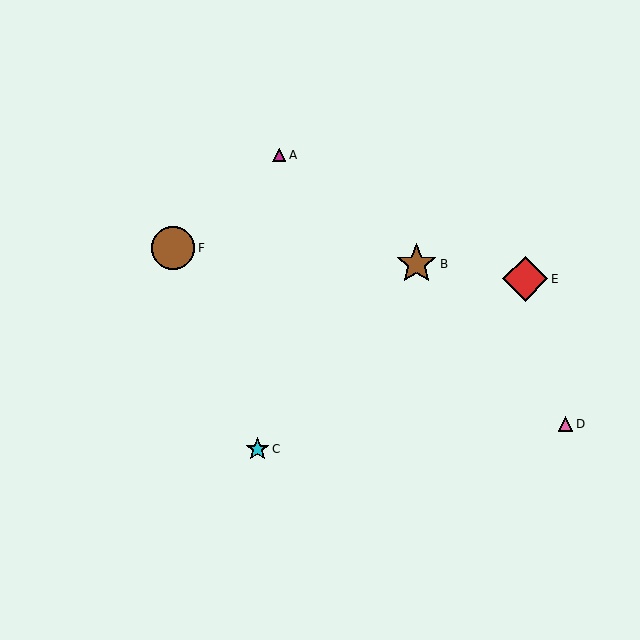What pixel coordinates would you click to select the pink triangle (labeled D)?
Click at (565, 424) to select the pink triangle D.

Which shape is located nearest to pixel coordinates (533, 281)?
The red diamond (labeled E) at (525, 279) is nearest to that location.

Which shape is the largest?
The red diamond (labeled E) is the largest.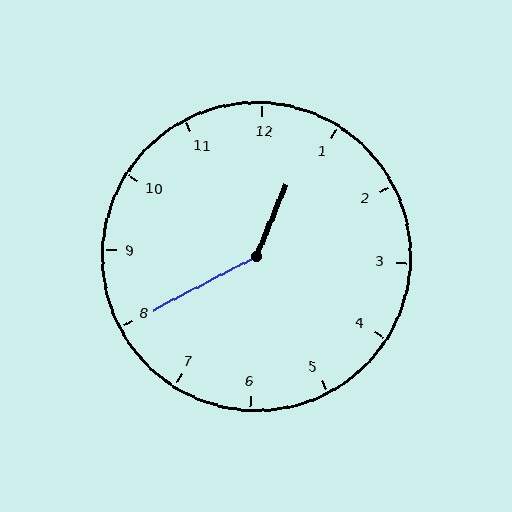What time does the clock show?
12:40.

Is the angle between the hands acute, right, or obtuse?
It is obtuse.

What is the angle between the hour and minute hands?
Approximately 140 degrees.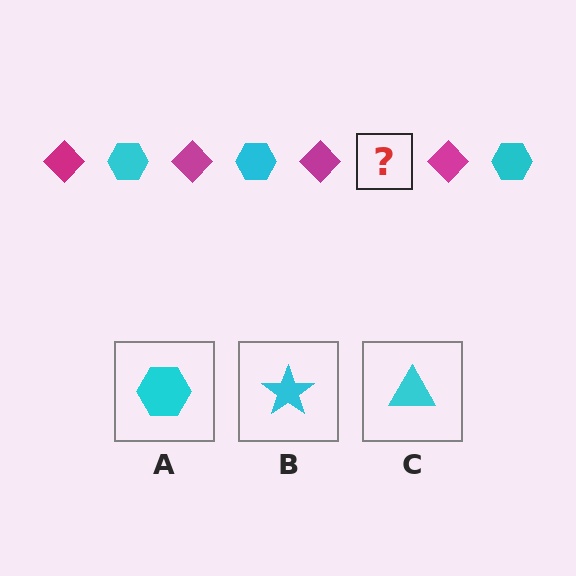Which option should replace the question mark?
Option A.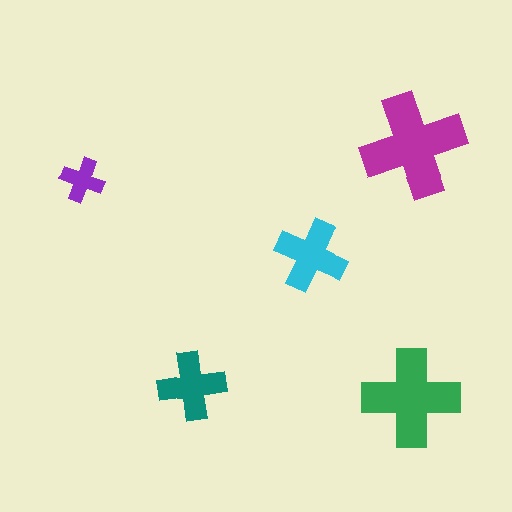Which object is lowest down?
The green cross is bottommost.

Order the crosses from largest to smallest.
the magenta one, the green one, the cyan one, the teal one, the purple one.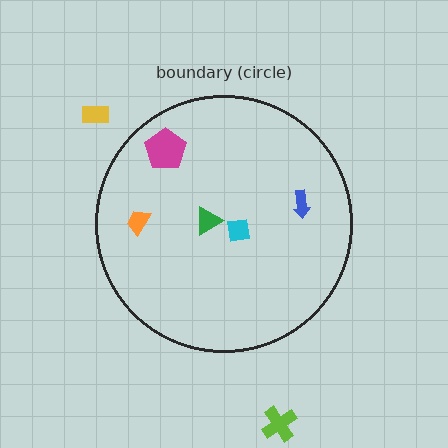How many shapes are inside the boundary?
5 inside, 2 outside.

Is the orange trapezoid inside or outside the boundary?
Inside.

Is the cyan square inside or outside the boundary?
Inside.